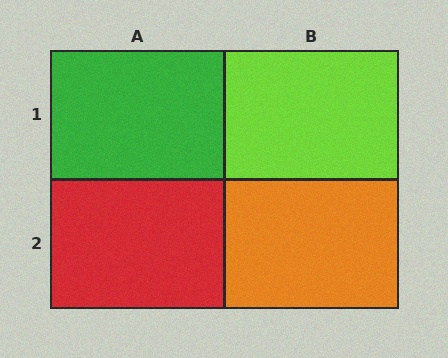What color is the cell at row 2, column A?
Red.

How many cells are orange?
1 cell is orange.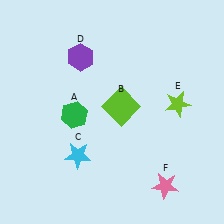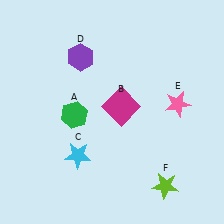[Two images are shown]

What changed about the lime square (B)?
In Image 1, B is lime. In Image 2, it changed to magenta.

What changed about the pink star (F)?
In Image 1, F is pink. In Image 2, it changed to lime.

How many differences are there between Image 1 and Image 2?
There are 3 differences between the two images.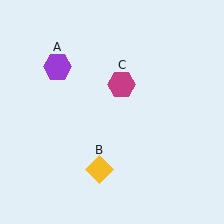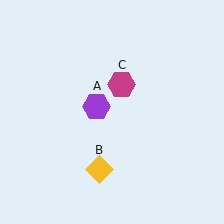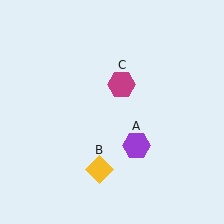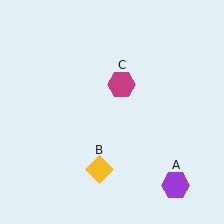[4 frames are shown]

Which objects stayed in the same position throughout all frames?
Yellow diamond (object B) and magenta hexagon (object C) remained stationary.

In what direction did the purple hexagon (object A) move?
The purple hexagon (object A) moved down and to the right.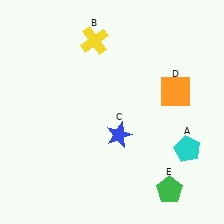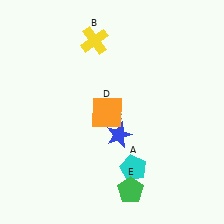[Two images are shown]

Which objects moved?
The objects that moved are: the cyan pentagon (A), the orange square (D), the green pentagon (E).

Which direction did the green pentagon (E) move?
The green pentagon (E) moved left.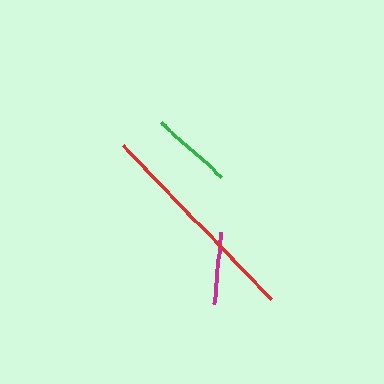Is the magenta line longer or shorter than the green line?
The green line is longer than the magenta line.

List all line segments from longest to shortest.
From longest to shortest: red, green, magenta.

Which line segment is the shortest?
The magenta line is the shortest at approximately 72 pixels.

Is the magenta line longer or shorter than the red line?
The red line is longer than the magenta line.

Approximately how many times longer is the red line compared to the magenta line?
The red line is approximately 3.0 times the length of the magenta line.